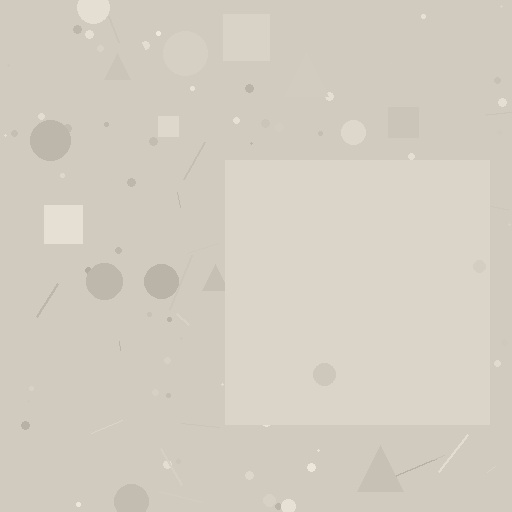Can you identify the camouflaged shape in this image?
The camouflaged shape is a square.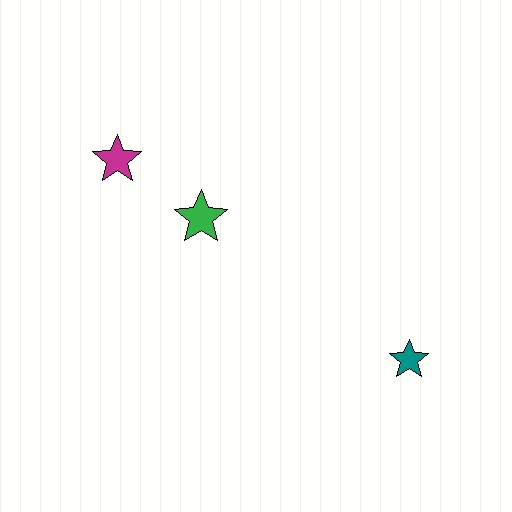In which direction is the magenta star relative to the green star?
The magenta star is to the left of the green star.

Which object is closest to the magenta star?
The green star is closest to the magenta star.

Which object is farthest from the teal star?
The magenta star is farthest from the teal star.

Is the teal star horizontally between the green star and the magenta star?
No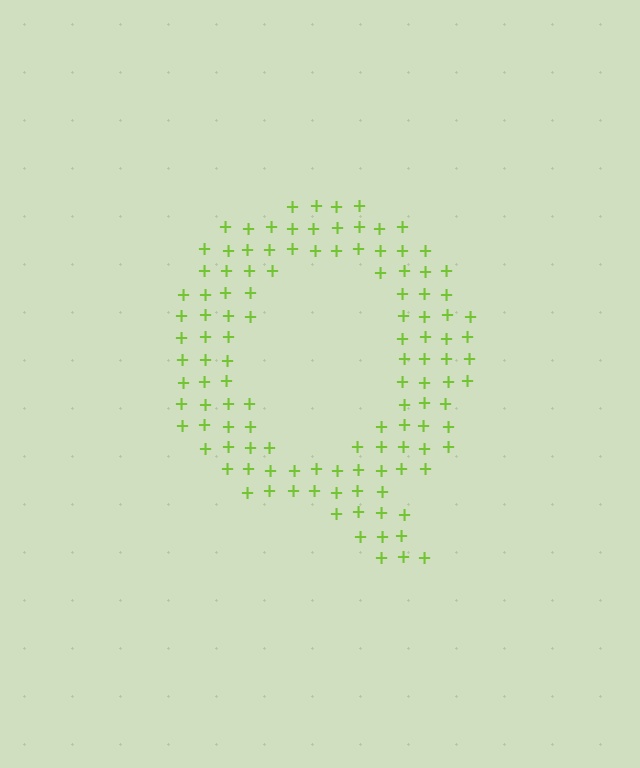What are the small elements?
The small elements are plus signs.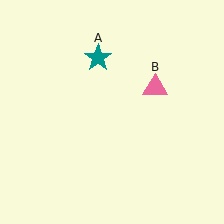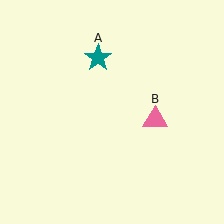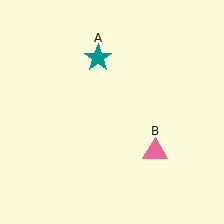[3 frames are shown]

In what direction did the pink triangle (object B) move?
The pink triangle (object B) moved down.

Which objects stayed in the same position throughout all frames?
Teal star (object A) remained stationary.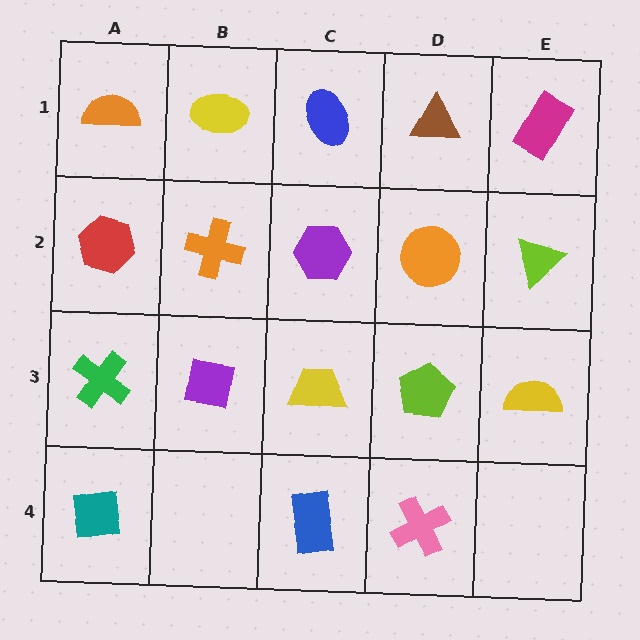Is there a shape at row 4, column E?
No, that cell is empty.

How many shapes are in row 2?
5 shapes.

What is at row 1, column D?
A brown triangle.